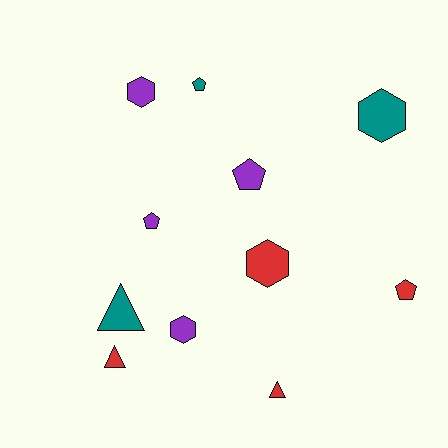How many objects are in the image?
There are 11 objects.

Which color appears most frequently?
Red, with 4 objects.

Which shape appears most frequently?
Hexagon, with 4 objects.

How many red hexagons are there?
There is 1 red hexagon.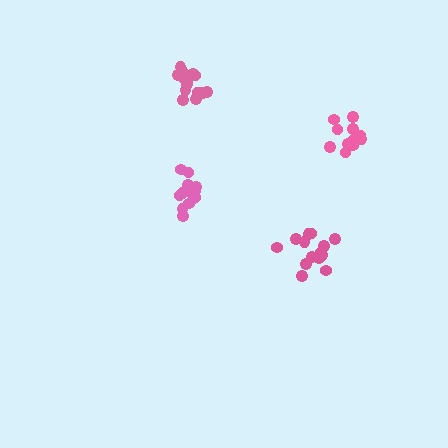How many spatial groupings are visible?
There are 4 spatial groupings.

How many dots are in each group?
Group 1: 14 dots, Group 2: 14 dots, Group 3: 11 dots, Group 4: 14 dots (53 total).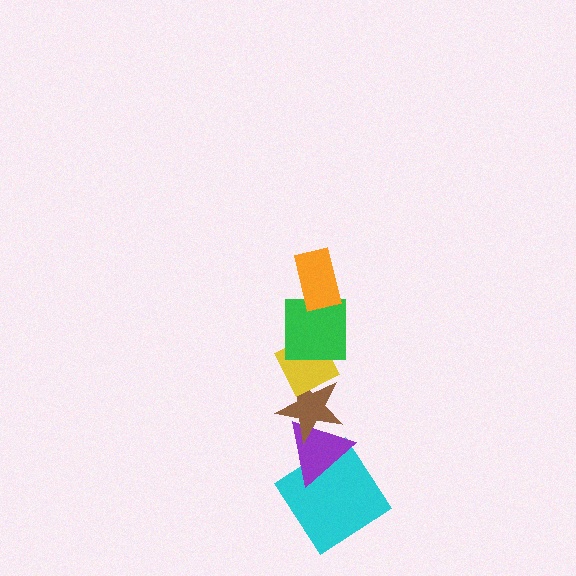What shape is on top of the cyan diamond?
The purple triangle is on top of the cyan diamond.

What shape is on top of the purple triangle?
The brown star is on top of the purple triangle.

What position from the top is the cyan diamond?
The cyan diamond is 6th from the top.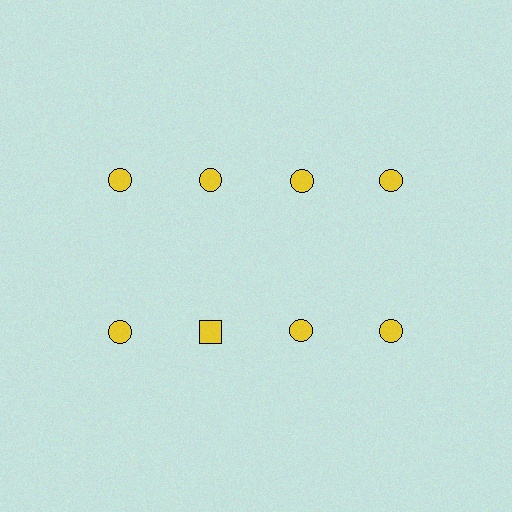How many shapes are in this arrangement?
There are 8 shapes arranged in a grid pattern.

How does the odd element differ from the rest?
It has a different shape: square instead of circle.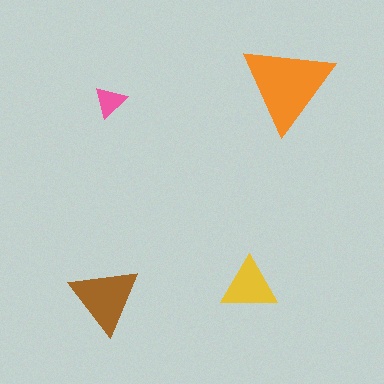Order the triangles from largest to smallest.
the orange one, the brown one, the yellow one, the pink one.